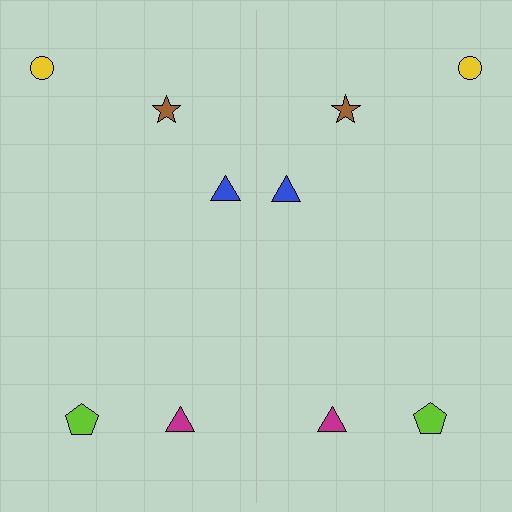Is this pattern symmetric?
Yes, this pattern has bilateral (reflection) symmetry.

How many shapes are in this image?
There are 10 shapes in this image.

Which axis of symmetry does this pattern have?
The pattern has a vertical axis of symmetry running through the center of the image.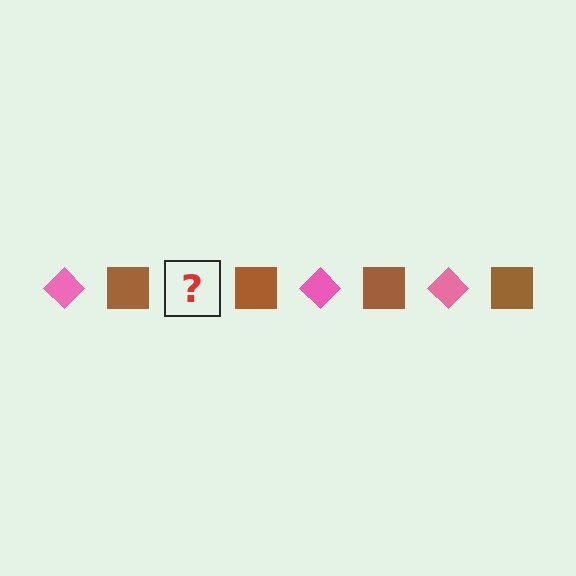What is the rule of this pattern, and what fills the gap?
The rule is that the pattern alternates between pink diamond and brown square. The gap should be filled with a pink diamond.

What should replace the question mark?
The question mark should be replaced with a pink diamond.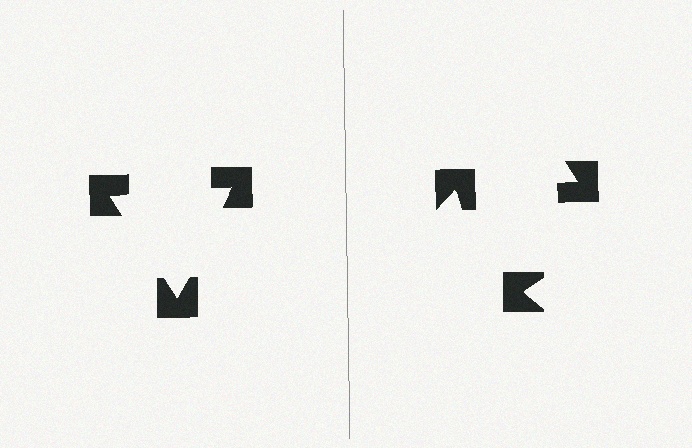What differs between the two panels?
The notched squares are positioned identically on both sides; only the wedge orientations differ. On the left they align to a triangle; on the right they are misaligned.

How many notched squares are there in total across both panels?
6 — 3 on each side.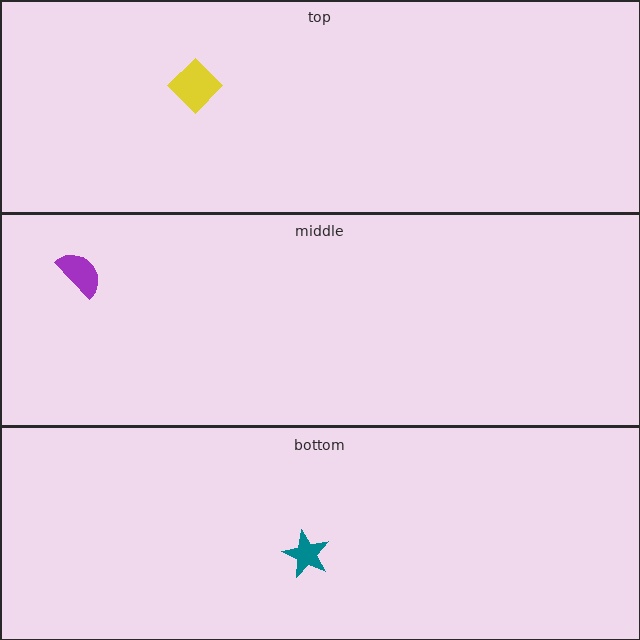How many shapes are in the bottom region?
1.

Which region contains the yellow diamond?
The top region.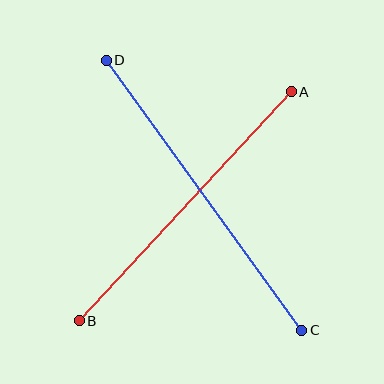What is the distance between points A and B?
The distance is approximately 312 pixels.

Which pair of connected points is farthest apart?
Points C and D are farthest apart.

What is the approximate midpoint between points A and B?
The midpoint is at approximately (185, 206) pixels.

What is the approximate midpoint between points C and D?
The midpoint is at approximately (204, 195) pixels.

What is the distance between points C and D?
The distance is approximately 333 pixels.